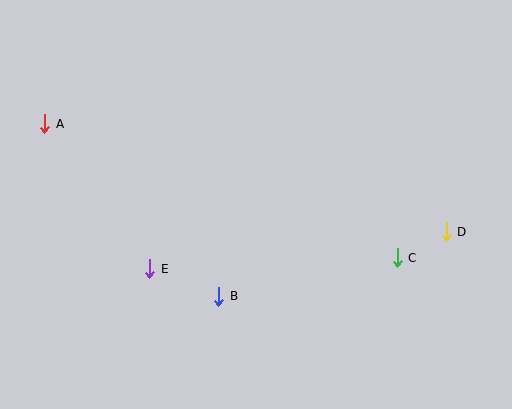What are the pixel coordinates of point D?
Point D is at (446, 232).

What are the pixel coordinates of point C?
Point C is at (397, 258).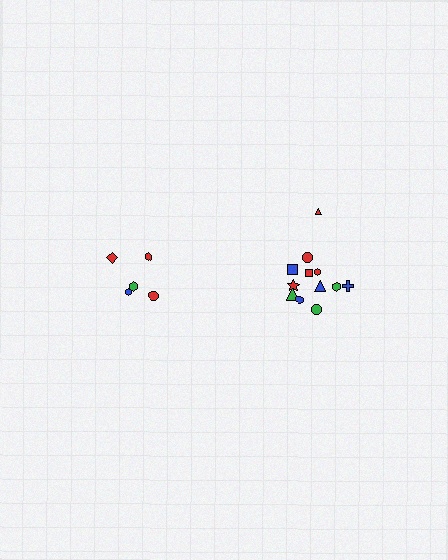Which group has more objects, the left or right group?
The right group.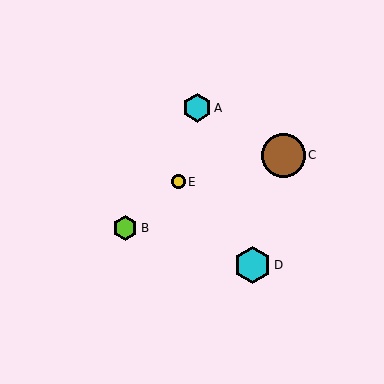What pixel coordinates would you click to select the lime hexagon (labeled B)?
Click at (125, 228) to select the lime hexagon B.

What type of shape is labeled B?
Shape B is a lime hexagon.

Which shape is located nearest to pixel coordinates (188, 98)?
The cyan hexagon (labeled A) at (197, 108) is nearest to that location.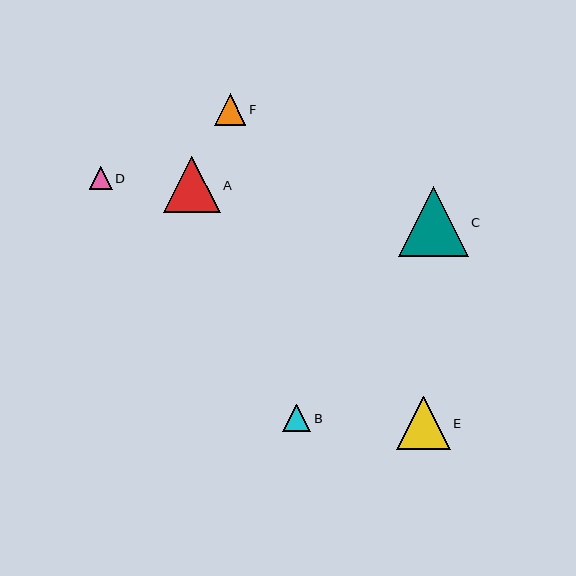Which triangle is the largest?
Triangle C is the largest with a size of approximately 70 pixels.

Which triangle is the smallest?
Triangle D is the smallest with a size of approximately 23 pixels.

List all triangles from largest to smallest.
From largest to smallest: C, A, E, F, B, D.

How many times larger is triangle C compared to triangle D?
Triangle C is approximately 3.0 times the size of triangle D.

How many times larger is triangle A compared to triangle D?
Triangle A is approximately 2.4 times the size of triangle D.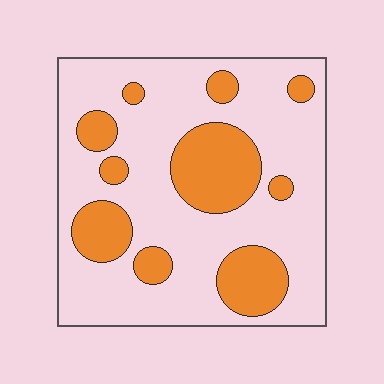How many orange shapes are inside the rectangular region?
10.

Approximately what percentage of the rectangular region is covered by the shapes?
Approximately 25%.